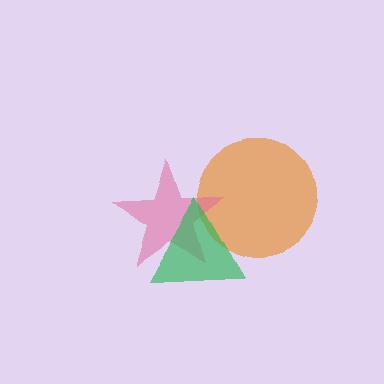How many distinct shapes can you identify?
There are 3 distinct shapes: an orange circle, a pink star, a green triangle.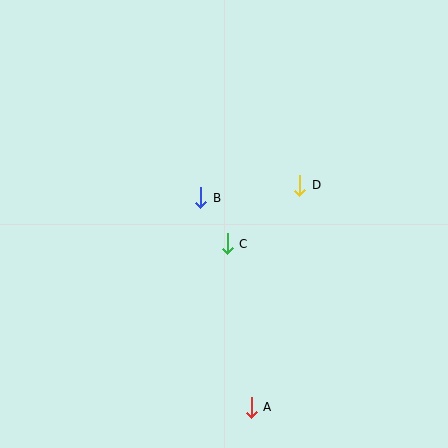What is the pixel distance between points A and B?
The distance between A and B is 215 pixels.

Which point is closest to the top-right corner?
Point D is closest to the top-right corner.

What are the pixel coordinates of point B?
Point B is at (201, 198).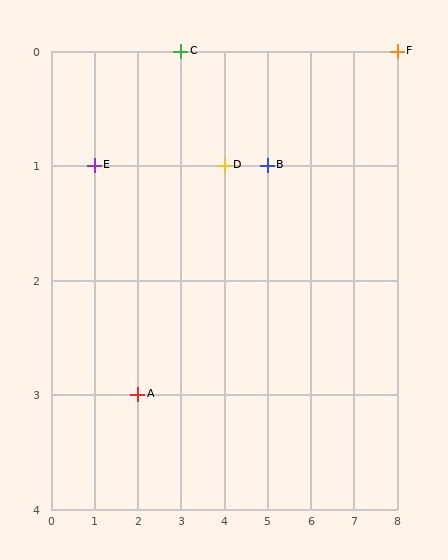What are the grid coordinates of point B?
Point B is at grid coordinates (5, 1).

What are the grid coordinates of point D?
Point D is at grid coordinates (4, 1).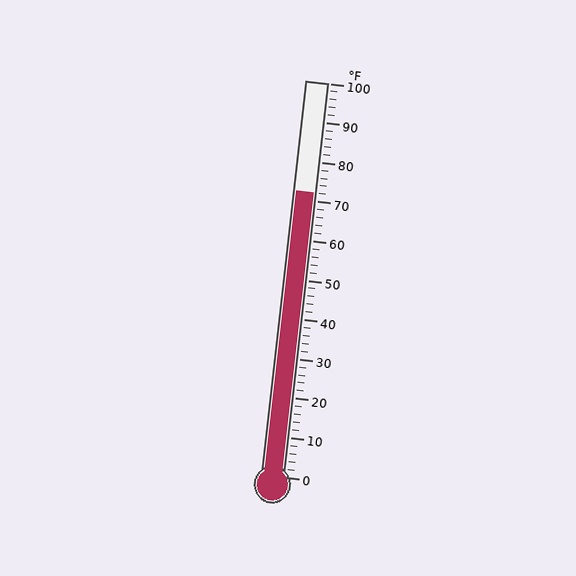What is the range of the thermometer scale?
The thermometer scale ranges from 0°F to 100°F.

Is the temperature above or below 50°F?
The temperature is above 50°F.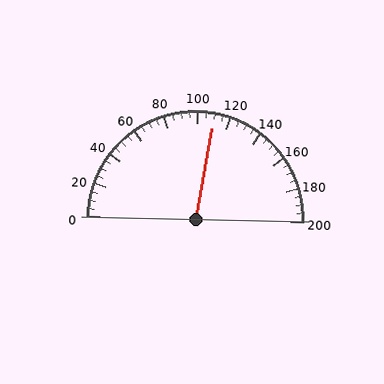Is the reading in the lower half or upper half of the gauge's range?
The reading is in the upper half of the range (0 to 200).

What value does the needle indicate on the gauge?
The needle indicates approximately 110.